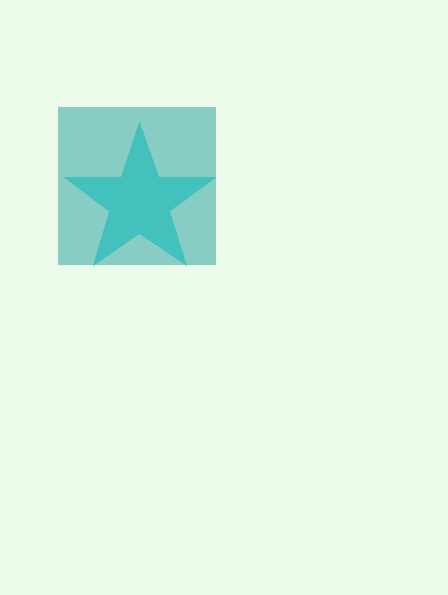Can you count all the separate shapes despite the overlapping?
Yes, there are 2 separate shapes.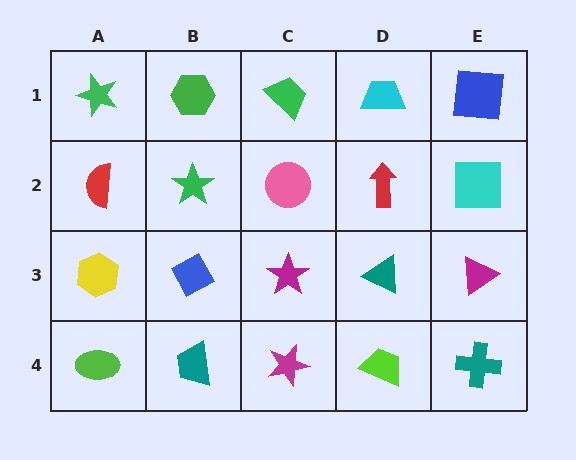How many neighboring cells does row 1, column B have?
3.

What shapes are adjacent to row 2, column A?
A green star (row 1, column A), a yellow hexagon (row 3, column A), a green star (row 2, column B).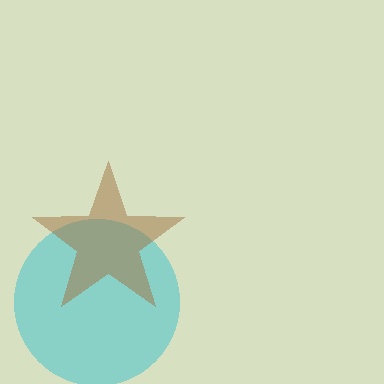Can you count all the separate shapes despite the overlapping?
Yes, there are 2 separate shapes.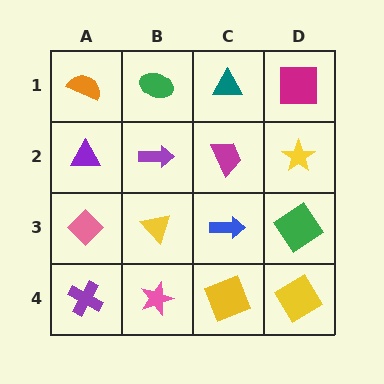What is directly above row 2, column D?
A magenta square.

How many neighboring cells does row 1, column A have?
2.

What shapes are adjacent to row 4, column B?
A yellow triangle (row 3, column B), a purple cross (row 4, column A), a yellow square (row 4, column C).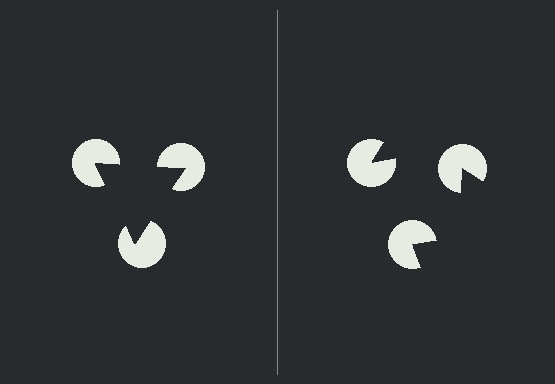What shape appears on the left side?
An illusory triangle.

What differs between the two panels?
The pac-man discs are positioned identically on both sides; only the wedge orientations differ. On the left they align to a triangle; on the right they are misaligned.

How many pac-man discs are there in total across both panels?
6 — 3 on each side.